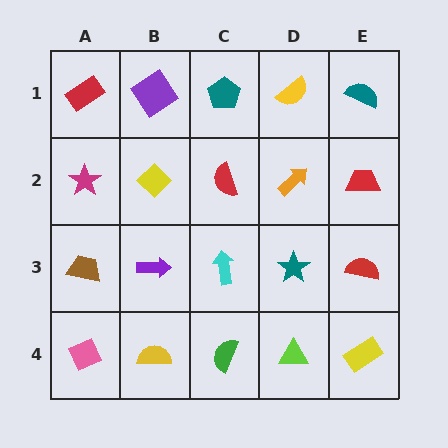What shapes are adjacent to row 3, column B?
A yellow diamond (row 2, column B), a yellow semicircle (row 4, column B), a brown trapezoid (row 3, column A), a cyan arrow (row 3, column C).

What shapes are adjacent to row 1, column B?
A yellow diamond (row 2, column B), a red rectangle (row 1, column A), a teal pentagon (row 1, column C).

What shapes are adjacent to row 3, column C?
A red semicircle (row 2, column C), a green semicircle (row 4, column C), a purple arrow (row 3, column B), a teal star (row 3, column D).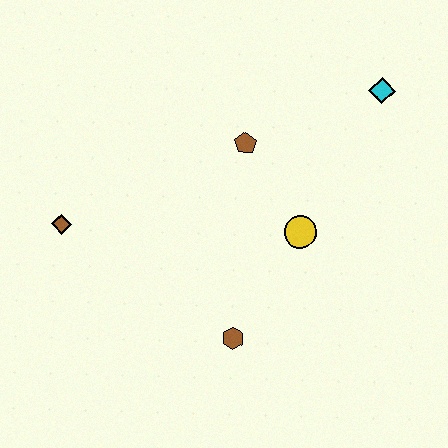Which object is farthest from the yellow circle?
The brown diamond is farthest from the yellow circle.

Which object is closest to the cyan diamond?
The brown pentagon is closest to the cyan diamond.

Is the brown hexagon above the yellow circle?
No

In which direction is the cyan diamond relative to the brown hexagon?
The cyan diamond is above the brown hexagon.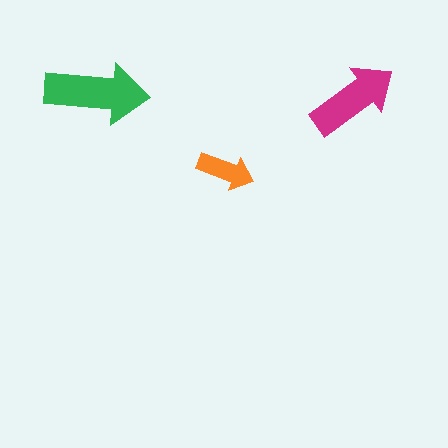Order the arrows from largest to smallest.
the green one, the magenta one, the orange one.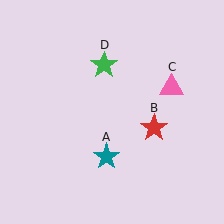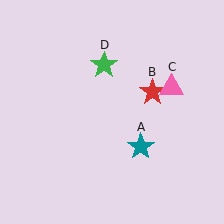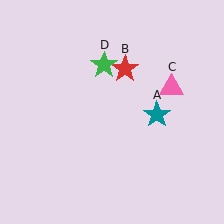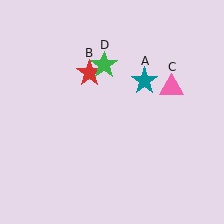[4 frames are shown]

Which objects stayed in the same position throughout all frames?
Pink triangle (object C) and green star (object D) remained stationary.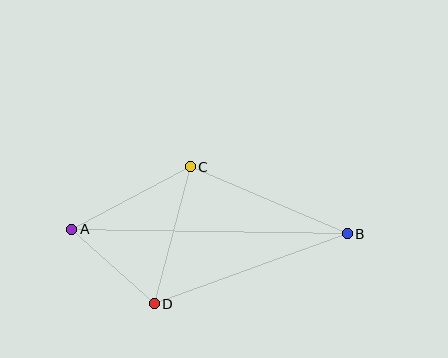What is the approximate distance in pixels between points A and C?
The distance between A and C is approximately 134 pixels.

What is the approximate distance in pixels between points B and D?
The distance between B and D is approximately 205 pixels.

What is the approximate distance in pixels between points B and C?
The distance between B and C is approximately 171 pixels.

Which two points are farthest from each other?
Points A and B are farthest from each other.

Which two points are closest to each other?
Points A and D are closest to each other.